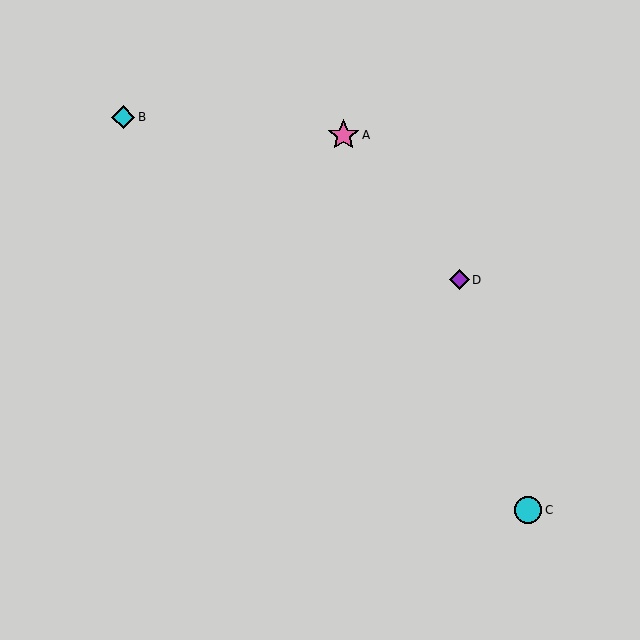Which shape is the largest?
The pink star (labeled A) is the largest.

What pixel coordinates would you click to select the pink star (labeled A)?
Click at (343, 135) to select the pink star A.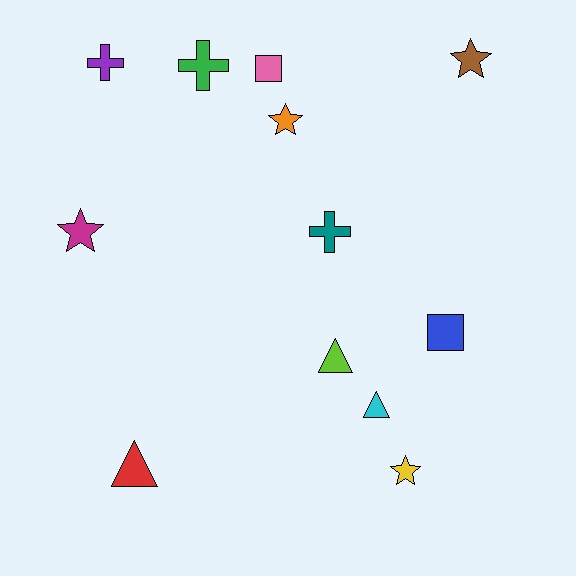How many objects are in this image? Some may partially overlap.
There are 12 objects.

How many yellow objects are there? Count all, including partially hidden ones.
There is 1 yellow object.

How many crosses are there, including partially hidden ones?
There are 3 crosses.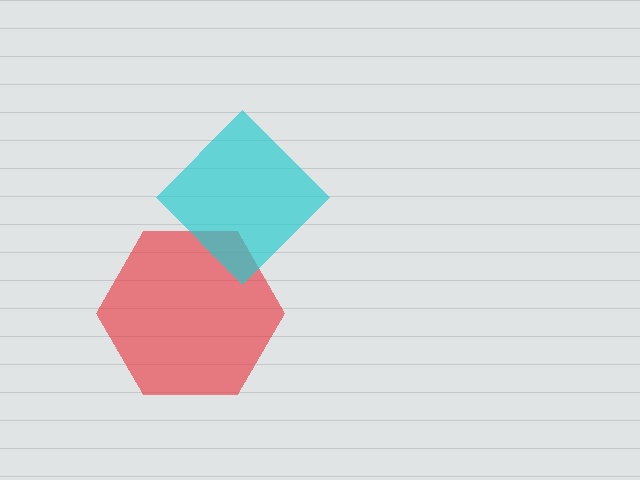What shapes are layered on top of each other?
The layered shapes are: a red hexagon, a cyan diamond.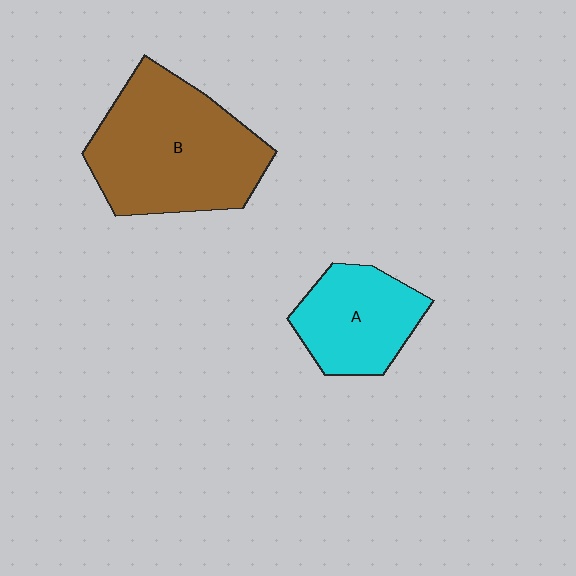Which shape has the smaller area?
Shape A (cyan).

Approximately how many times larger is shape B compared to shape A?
Approximately 1.8 times.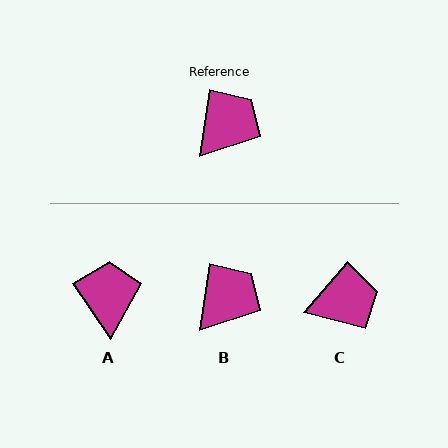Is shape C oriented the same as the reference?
No, it is off by about 32 degrees.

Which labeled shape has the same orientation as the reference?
B.